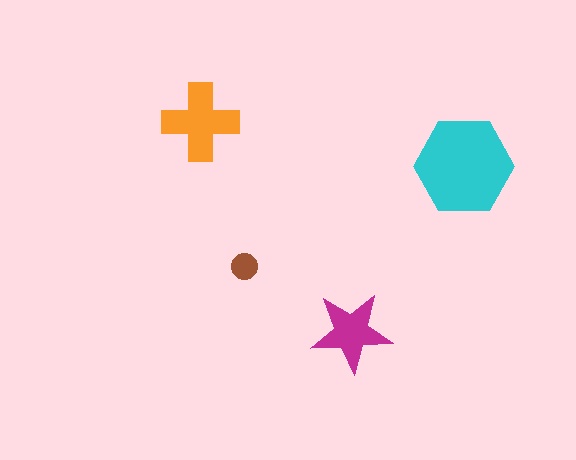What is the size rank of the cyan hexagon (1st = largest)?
1st.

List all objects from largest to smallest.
The cyan hexagon, the orange cross, the magenta star, the brown circle.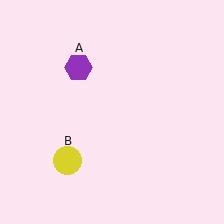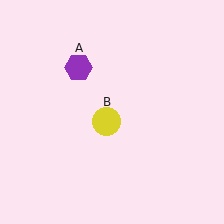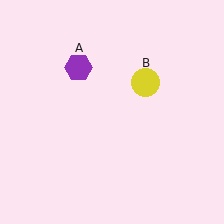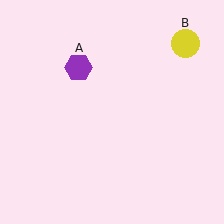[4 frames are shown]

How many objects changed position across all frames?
1 object changed position: yellow circle (object B).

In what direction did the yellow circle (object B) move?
The yellow circle (object B) moved up and to the right.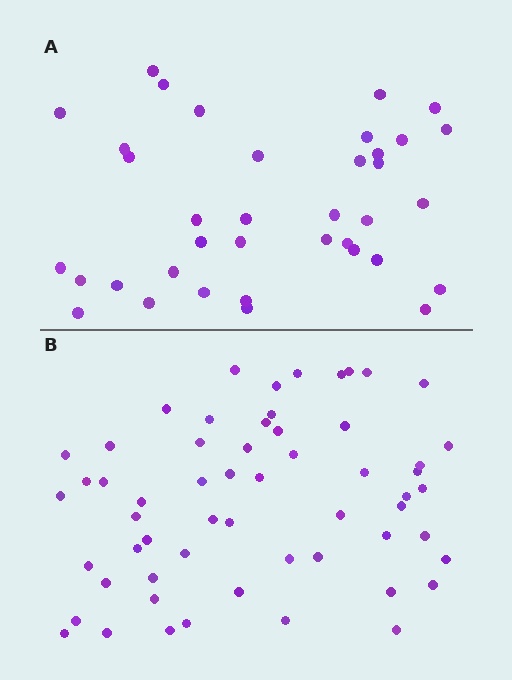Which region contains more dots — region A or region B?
Region B (the bottom region) has more dots.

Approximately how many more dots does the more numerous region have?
Region B has approximately 20 more dots than region A.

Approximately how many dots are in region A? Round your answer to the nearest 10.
About 40 dots. (The exact count is 37, which rounds to 40.)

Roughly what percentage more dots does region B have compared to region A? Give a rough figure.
About 55% more.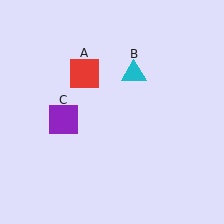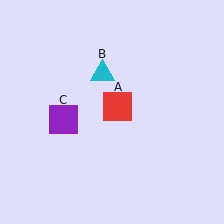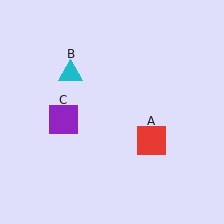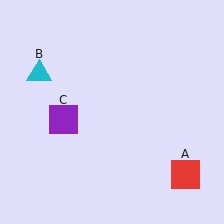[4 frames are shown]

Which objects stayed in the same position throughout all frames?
Purple square (object C) remained stationary.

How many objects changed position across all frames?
2 objects changed position: red square (object A), cyan triangle (object B).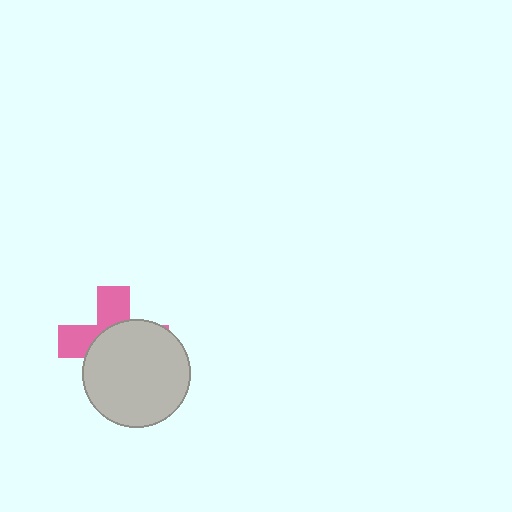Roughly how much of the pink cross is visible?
A small part of it is visible (roughly 40%).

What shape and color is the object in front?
The object in front is a light gray circle.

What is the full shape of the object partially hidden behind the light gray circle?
The partially hidden object is a pink cross.